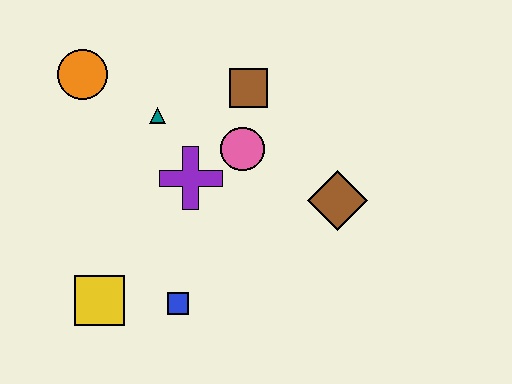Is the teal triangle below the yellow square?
No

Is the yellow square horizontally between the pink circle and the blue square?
No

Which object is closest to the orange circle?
The teal triangle is closest to the orange circle.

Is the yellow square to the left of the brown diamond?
Yes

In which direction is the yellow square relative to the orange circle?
The yellow square is below the orange circle.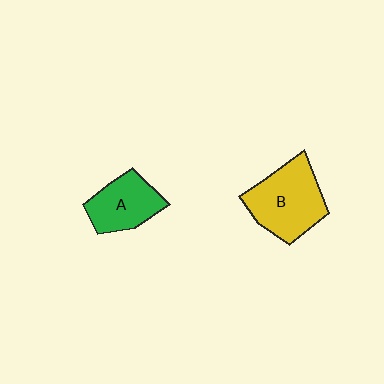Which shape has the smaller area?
Shape A (green).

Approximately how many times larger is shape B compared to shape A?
Approximately 1.4 times.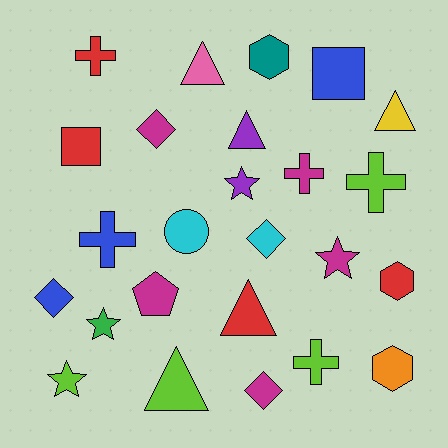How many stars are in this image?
There are 4 stars.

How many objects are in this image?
There are 25 objects.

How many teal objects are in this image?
There is 1 teal object.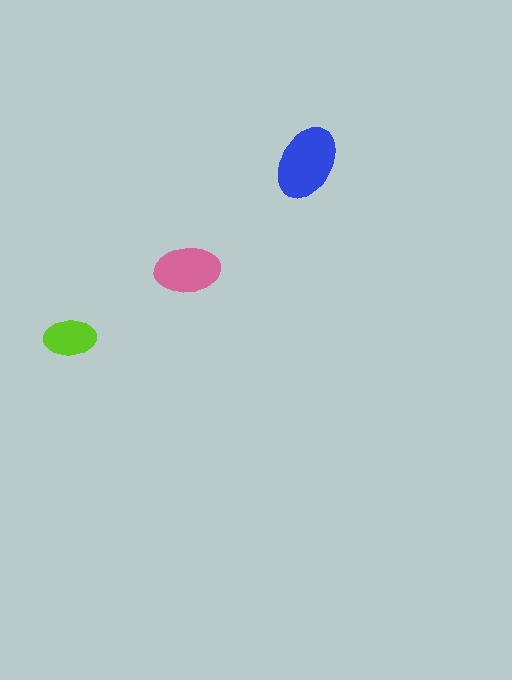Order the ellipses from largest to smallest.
the blue one, the pink one, the lime one.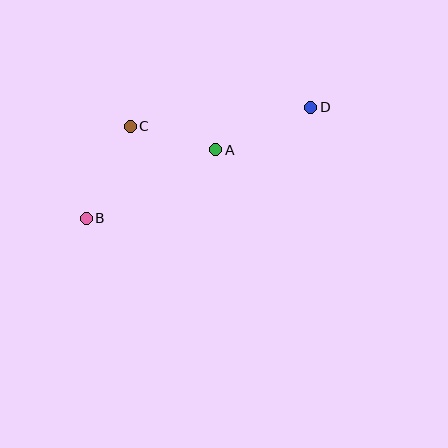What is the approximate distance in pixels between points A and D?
The distance between A and D is approximately 105 pixels.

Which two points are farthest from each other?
Points B and D are farthest from each other.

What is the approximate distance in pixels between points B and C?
The distance between B and C is approximately 102 pixels.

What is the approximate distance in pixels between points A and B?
The distance between A and B is approximately 146 pixels.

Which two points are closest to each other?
Points A and C are closest to each other.